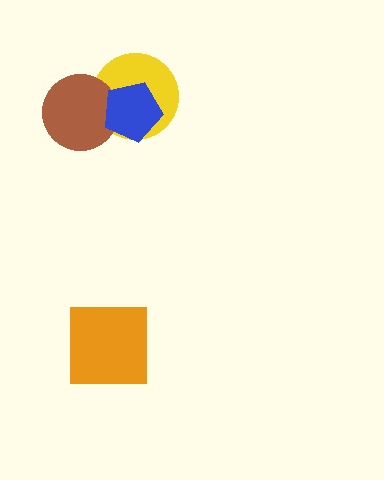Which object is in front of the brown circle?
The blue pentagon is in front of the brown circle.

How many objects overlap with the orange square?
0 objects overlap with the orange square.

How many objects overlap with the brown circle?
2 objects overlap with the brown circle.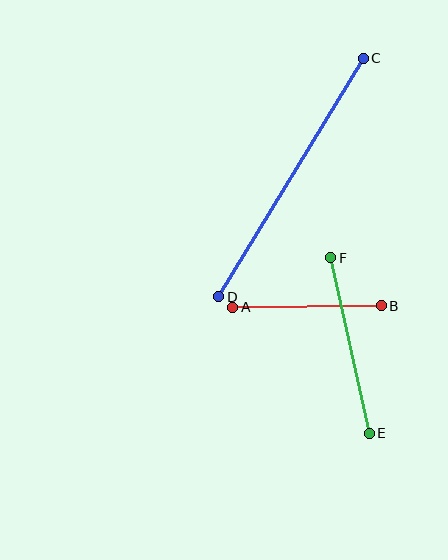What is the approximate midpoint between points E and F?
The midpoint is at approximately (350, 345) pixels.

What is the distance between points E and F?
The distance is approximately 180 pixels.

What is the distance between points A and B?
The distance is approximately 149 pixels.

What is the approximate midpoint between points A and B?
The midpoint is at approximately (307, 306) pixels.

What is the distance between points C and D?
The distance is approximately 279 pixels.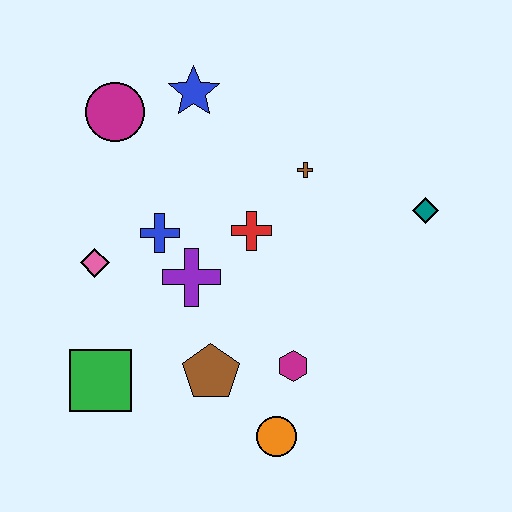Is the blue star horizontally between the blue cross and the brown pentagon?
Yes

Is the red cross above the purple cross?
Yes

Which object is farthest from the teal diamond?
The green square is farthest from the teal diamond.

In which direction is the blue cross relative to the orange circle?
The blue cross is above the orange circle.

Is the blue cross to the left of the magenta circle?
No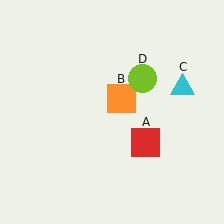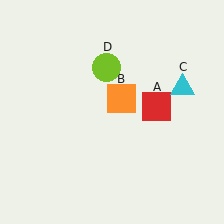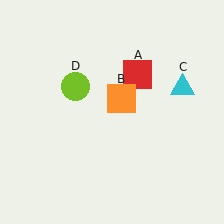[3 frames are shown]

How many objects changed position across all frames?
2 objects changed position: red square (object A), lime circle (object D).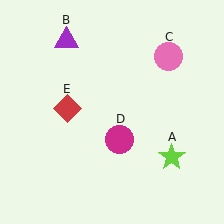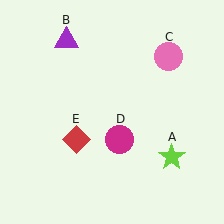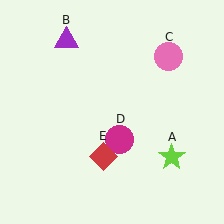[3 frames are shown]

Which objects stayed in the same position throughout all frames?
Lime star (object A) and purple triangle (object B) and pink circle (object C) and magenta circle (object D) remained stationary.